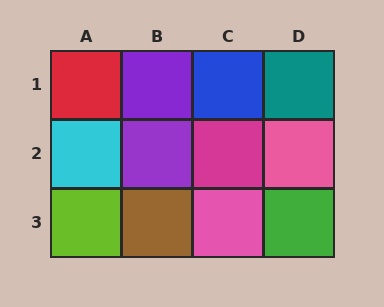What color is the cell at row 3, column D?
Green.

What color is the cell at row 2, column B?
Purple.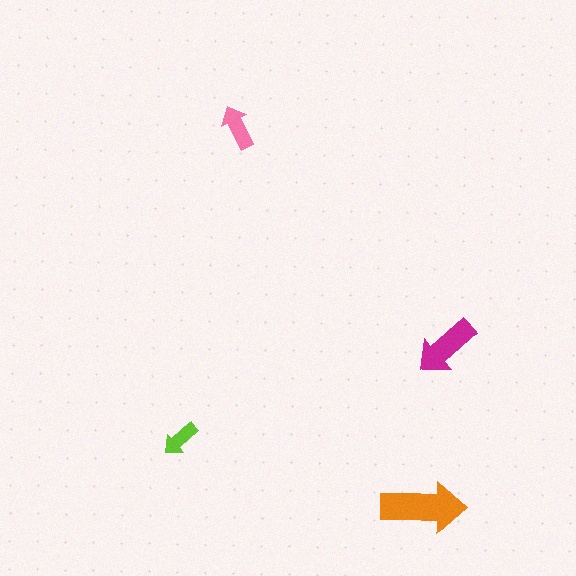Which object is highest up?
The pink arrow is topmost.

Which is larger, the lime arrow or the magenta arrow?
The magenta one.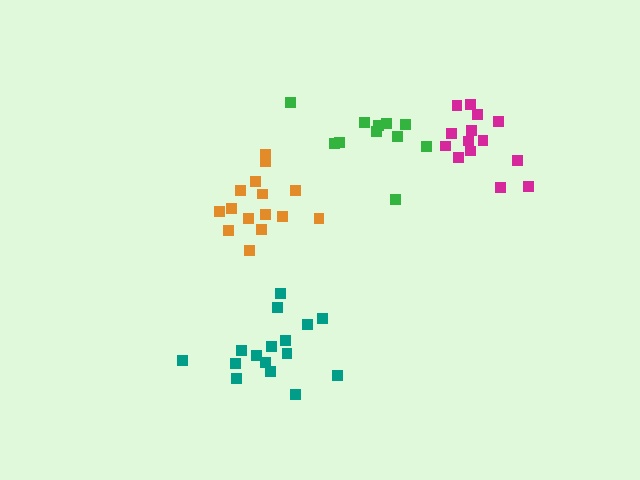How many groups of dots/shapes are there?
There are 4 groups.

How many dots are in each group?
Group 1: 11 dots, Group 2: 16 dots, Group 3: 15 dots, Group 4: 14 dots (56 total).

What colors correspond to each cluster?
The clusters are colored: green, teal, orange, magenta.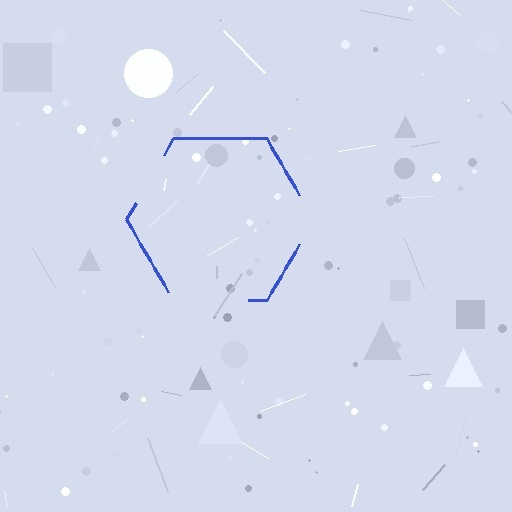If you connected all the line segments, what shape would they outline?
They would outline a hexagon.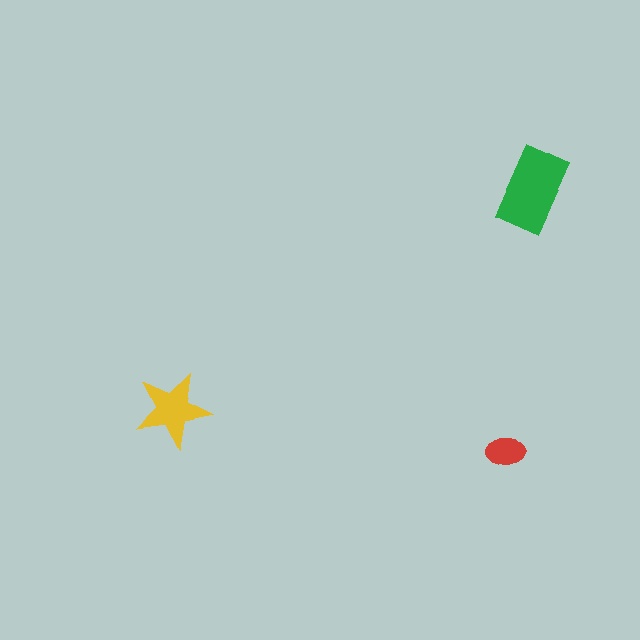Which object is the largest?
The green rectangle.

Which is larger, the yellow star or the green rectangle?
The green rectangle.